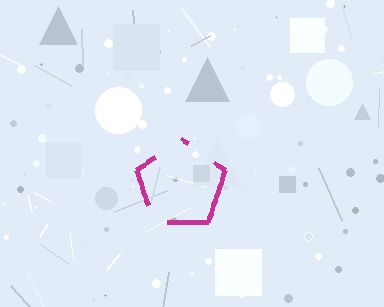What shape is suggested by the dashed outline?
The dashed outline suggests a pentagon.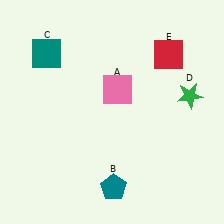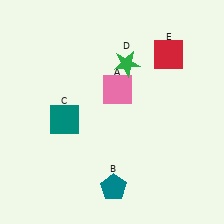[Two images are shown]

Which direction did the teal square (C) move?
The teal square (C) moved down.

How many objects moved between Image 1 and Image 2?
2 objects moved between the two images.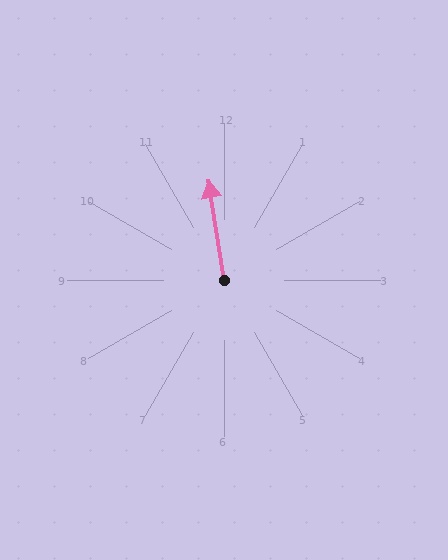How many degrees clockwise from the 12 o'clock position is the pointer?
Approximately 351 degrees.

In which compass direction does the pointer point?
North.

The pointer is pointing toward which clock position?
Roughly 12 o'clock.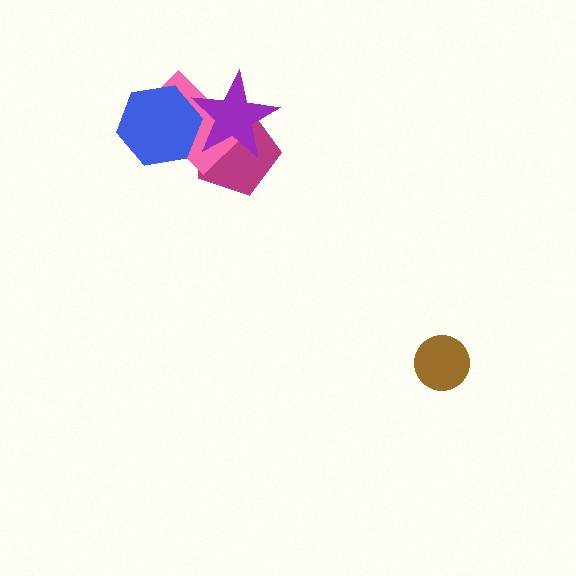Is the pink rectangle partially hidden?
Yes, it is partially covered by another shape.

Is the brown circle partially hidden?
No, no other shape covers it.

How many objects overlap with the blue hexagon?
2 objects overlap with the blue hexagon.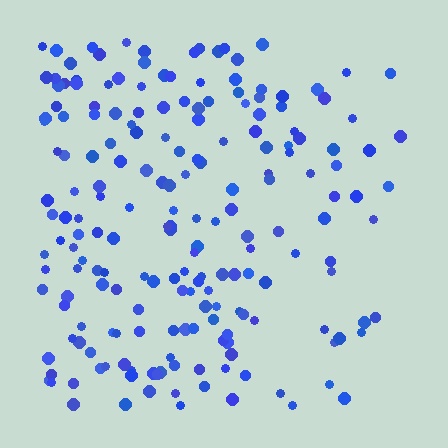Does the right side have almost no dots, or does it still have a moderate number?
Still a moderate number, just noticeably fewer than the left.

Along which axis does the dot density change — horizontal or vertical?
Horizontal.